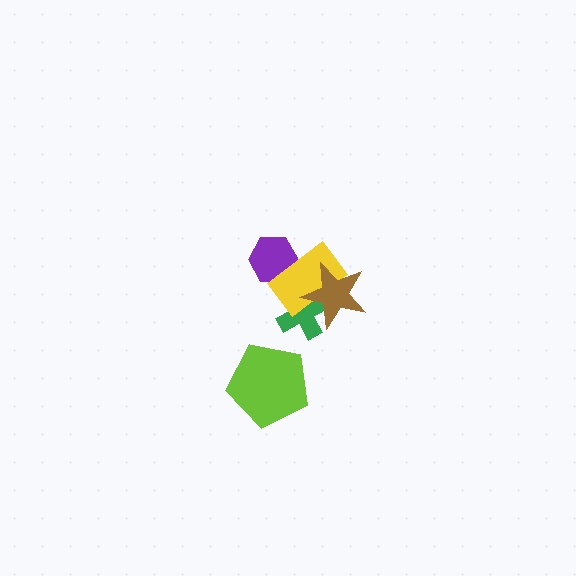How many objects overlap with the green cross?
2 objects overlap with the green cross.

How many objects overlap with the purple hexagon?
1 object overlaps with the purple hexagon.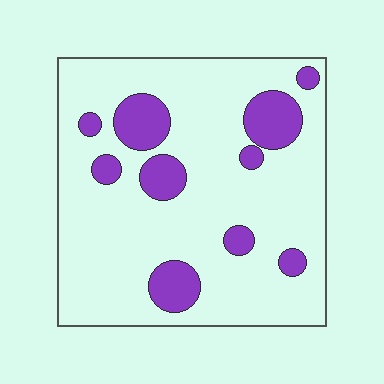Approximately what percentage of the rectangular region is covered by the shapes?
Approximately 20%.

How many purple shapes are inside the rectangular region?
10.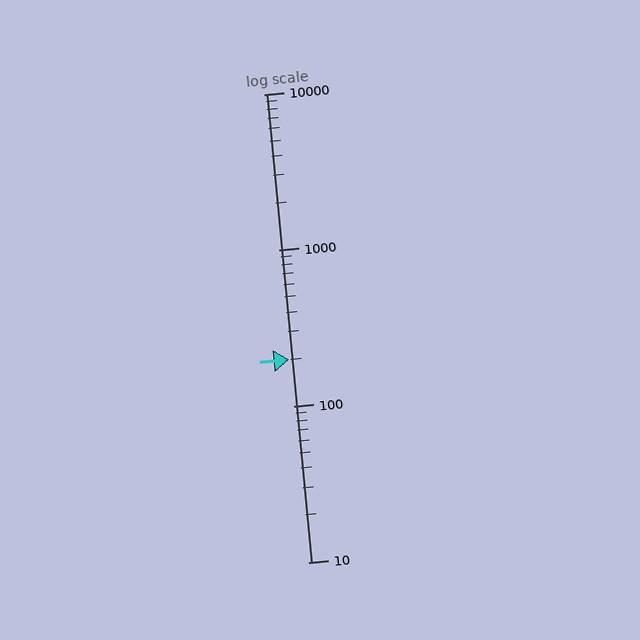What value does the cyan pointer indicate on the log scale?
The pointer indicates approximately 200.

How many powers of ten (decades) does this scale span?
The scale spans 3 decades, from 10 to 10000.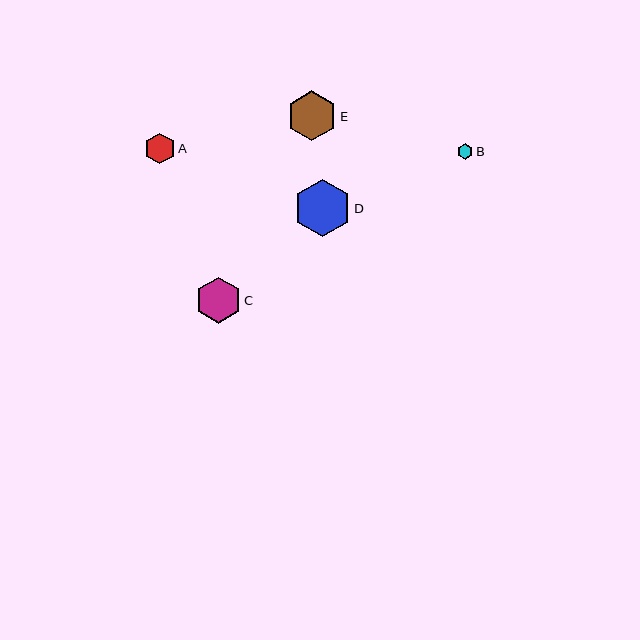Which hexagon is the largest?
Hexagon D is the largest with a size of approximately 57 pixels.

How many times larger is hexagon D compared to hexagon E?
Hexagon D is approximately 1.1 times the size of hexagon E.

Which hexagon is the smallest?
Hexagon B is the smallest with a size of approximately 16 pixels.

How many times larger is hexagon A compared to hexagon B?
Hexagon A is approximately 1.9 times the size of hexagon B.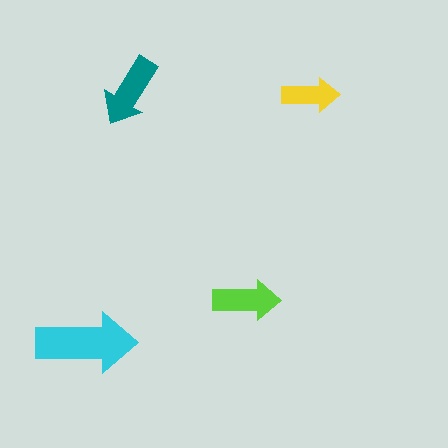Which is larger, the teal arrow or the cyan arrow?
The cyan one.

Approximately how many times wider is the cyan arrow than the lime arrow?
About 1.5 times wider.